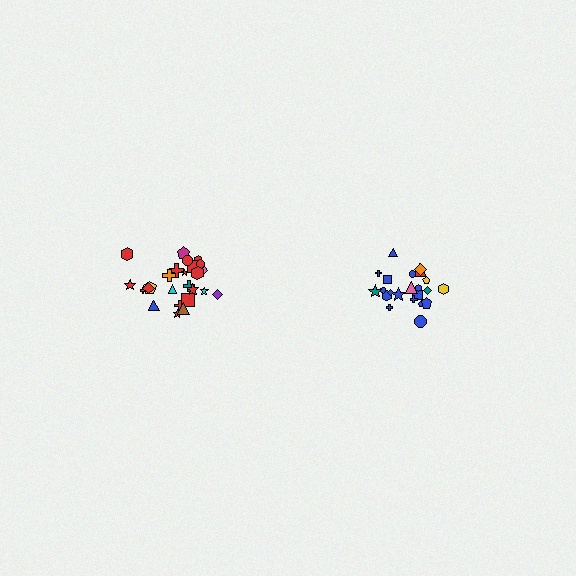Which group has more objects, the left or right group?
The left group.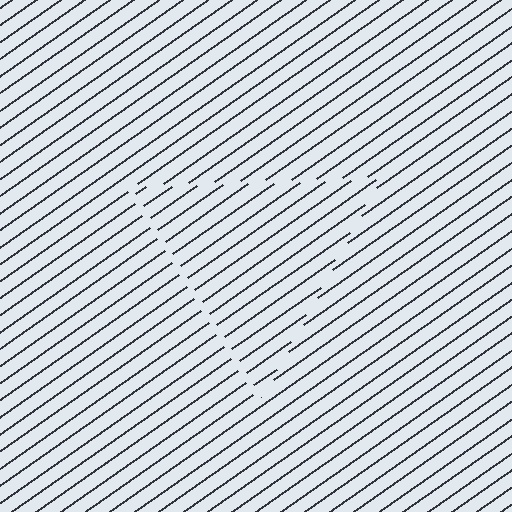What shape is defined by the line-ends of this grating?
An illusory triangle. The interior of the shape contains the same grating, shifted by half a period — the contour is defined by the phase discontinuity where line-ends from the inner and outer gratings abut.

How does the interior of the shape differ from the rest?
The interior of the shape contains the same grating, shifted by half a period — the contour is defined by the phase discontinuity where line-ends from the inner and outer gratings abut.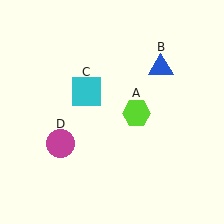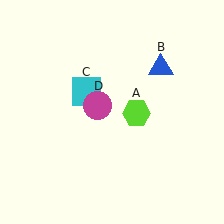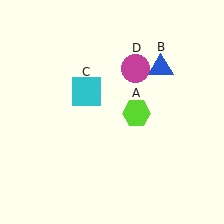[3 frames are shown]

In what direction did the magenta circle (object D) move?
The magenta circle (object D) moved up and to the right.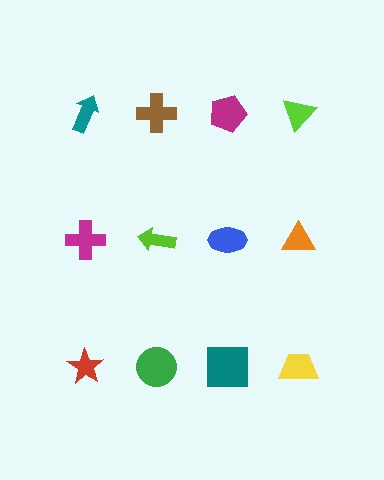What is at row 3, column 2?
A green circle.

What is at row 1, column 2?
A brown cross.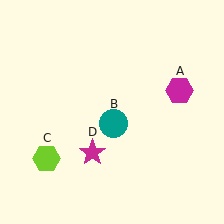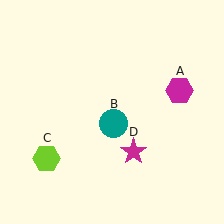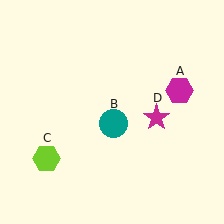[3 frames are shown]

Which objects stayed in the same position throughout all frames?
Magenta hexagon (object A) and teal circle (object B) and lime hexagon (object C) remained stationary.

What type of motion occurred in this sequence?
The magenta star (object D) rotated counterclockwise around the center of the scene.